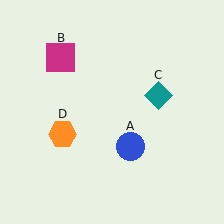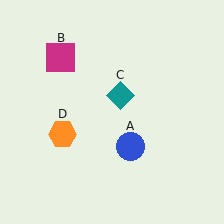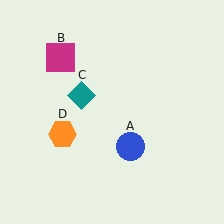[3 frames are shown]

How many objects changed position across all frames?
1 object changed position: teal diamond (object C).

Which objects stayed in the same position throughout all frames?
Blue circle (object A) and magenta square (object B) and orange hexagon (object D) remained stationary.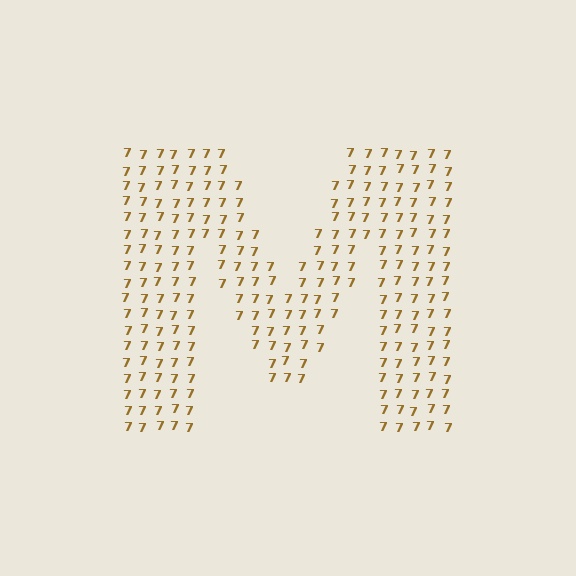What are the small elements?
The small elements are digit 7's.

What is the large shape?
The large shape is the letter M.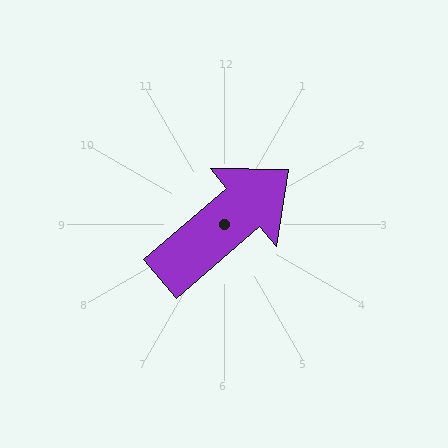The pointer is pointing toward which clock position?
Roughly 2 o'clock.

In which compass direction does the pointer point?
Northeast.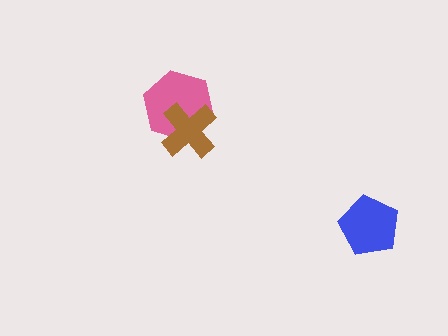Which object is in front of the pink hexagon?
The brown cross is in front of the pink hexagon.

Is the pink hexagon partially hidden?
Yes, it is partially covered by another shape.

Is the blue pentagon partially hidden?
No, no other shape covers it.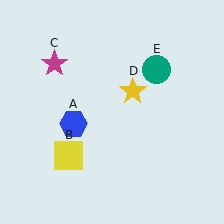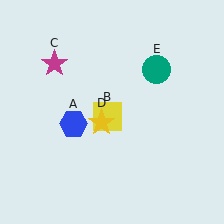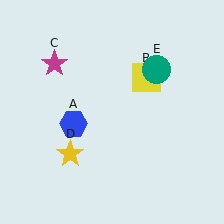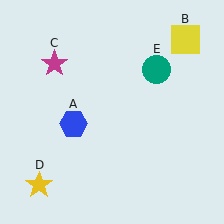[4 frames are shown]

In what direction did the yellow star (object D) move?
The yellow star (object D) moved down and to the left.